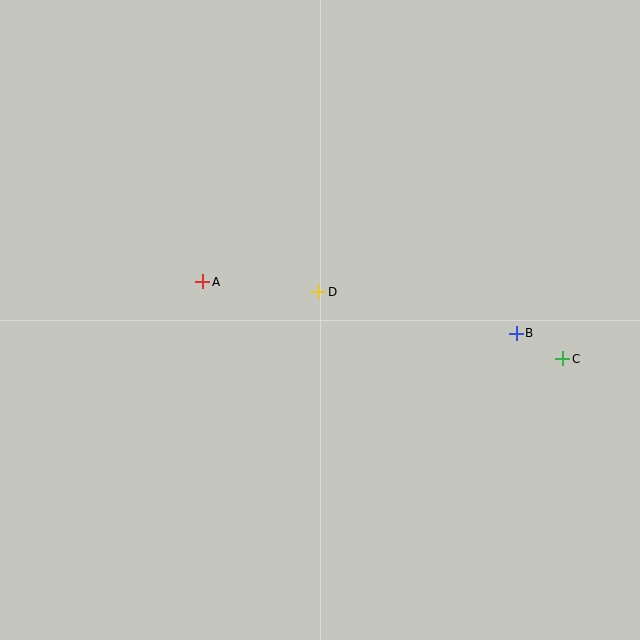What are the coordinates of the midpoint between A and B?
The midpoint between A and B is at (360, 307).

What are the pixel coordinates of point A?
Point A is at (203, 282).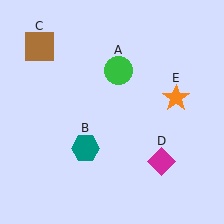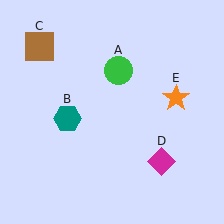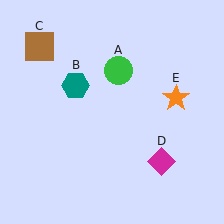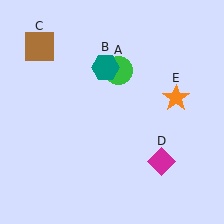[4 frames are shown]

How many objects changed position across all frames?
1 object changed position: teal hexagon (object B).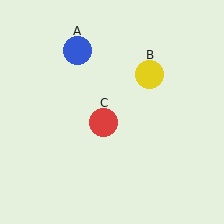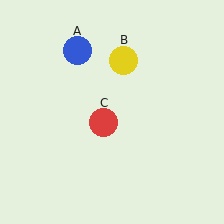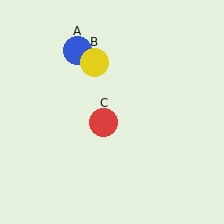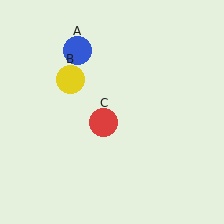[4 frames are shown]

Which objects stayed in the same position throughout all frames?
Blue circle (object A) and red circle (object C) remained stationary.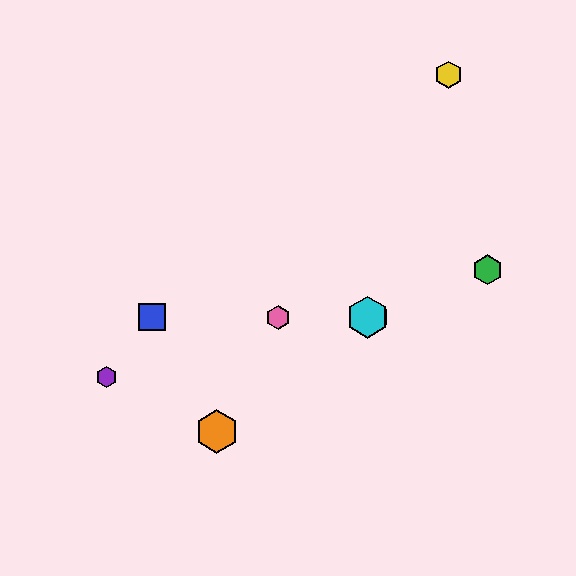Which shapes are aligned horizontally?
The red hexagon, the blue square, the cyan hexagon, the pink hexagon are aligned horizontally.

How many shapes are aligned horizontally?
4 shapes (the red hexagon, the blue square, the cyan hexagon, the pink hexagon) are aligned horizontally.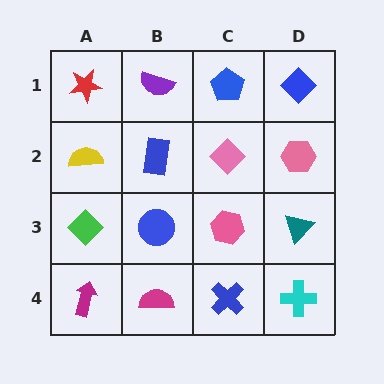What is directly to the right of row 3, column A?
A blue circle.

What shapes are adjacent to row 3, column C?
A pink diamond (row 2, column C), a blue cross (row 4, column C), a blue circle (row 3, column B), a teal triangle (row 3, column D).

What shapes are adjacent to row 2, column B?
A purple semicircle (row 1, column B), a blue circle (row 3, column B), a yellow semicircle (row 2, column A), a pink diamond (row 2, column C).